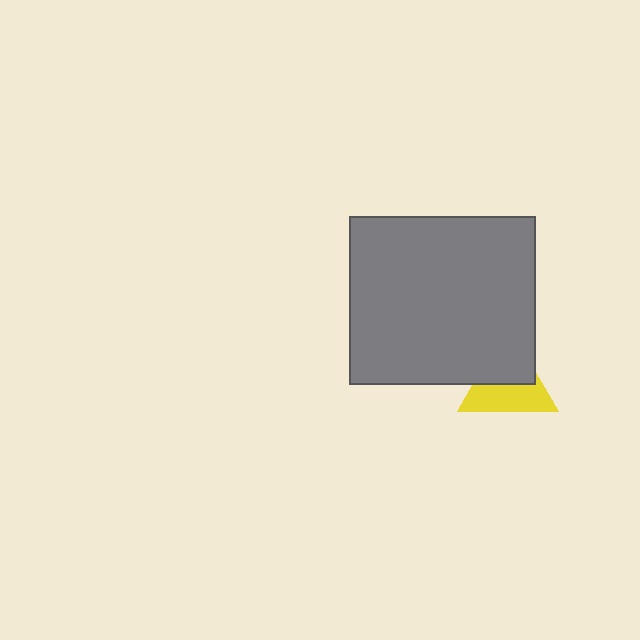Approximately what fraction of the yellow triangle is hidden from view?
Roughly 48% of the yellow triangle is hidden behind the gray rectangle.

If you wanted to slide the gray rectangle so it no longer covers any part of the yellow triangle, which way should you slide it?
Slide it up — that is the most direct way to separate the two shapes.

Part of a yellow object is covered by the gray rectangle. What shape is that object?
It is a triangle.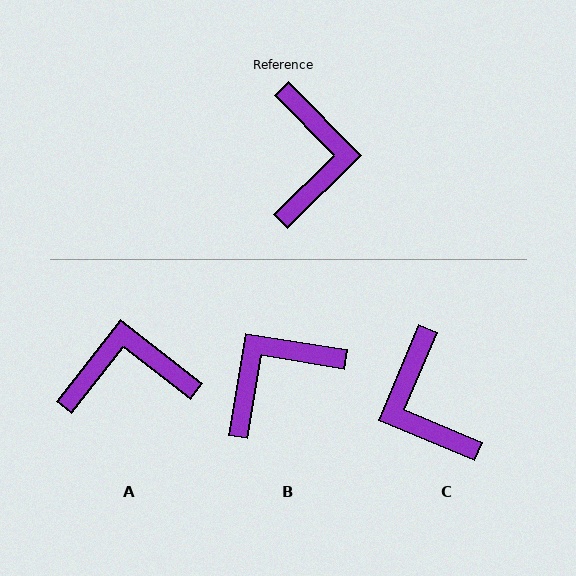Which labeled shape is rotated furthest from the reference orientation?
C, about 157 degrees away.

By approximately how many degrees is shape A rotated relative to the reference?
Approximately 97 degrees counter-clockwise.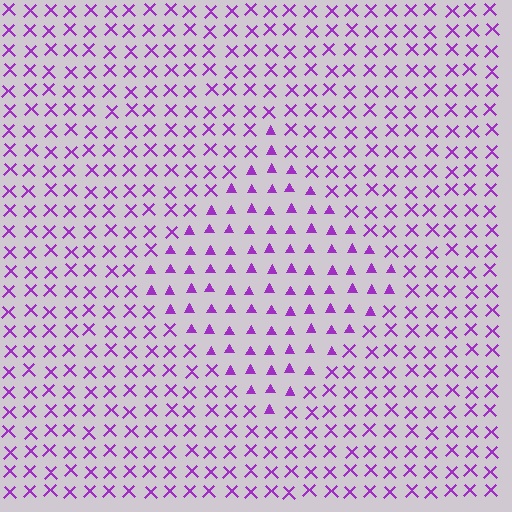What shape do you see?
I see a diamond.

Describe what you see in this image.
The image is filled with small purple elements arranged in a uniform grid. A diamond-shaped region contains triangles, while the surrounding area contains X marks. The boundary is defined purely by the change in element shape.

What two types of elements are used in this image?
The image uses triangles inside the diamond region and X marks outside it.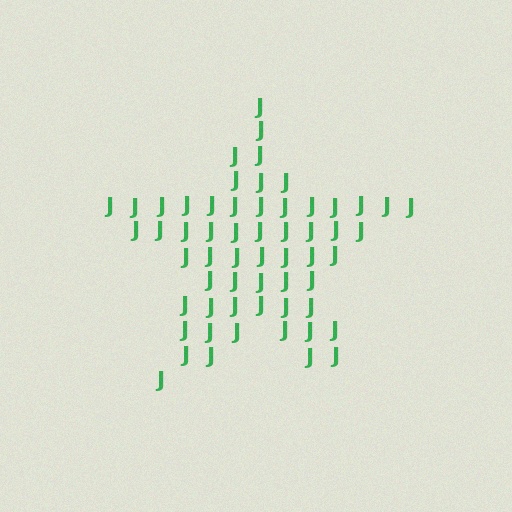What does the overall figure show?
The overall figure shows a star.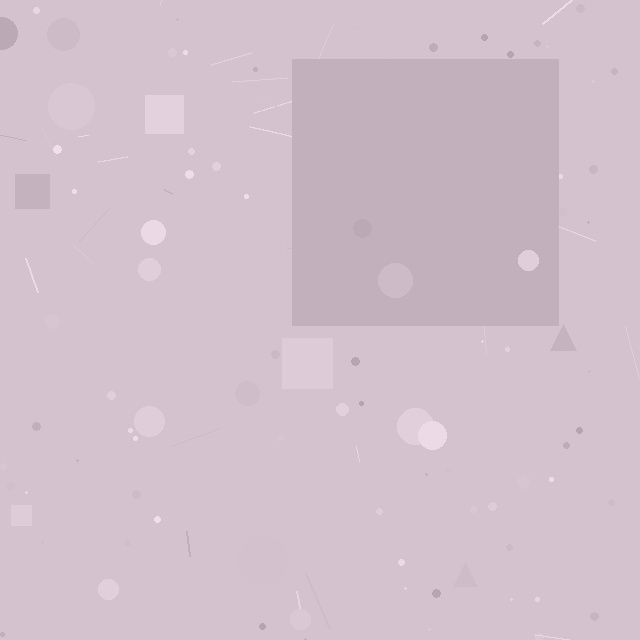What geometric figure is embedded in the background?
A square is embedded in the background.